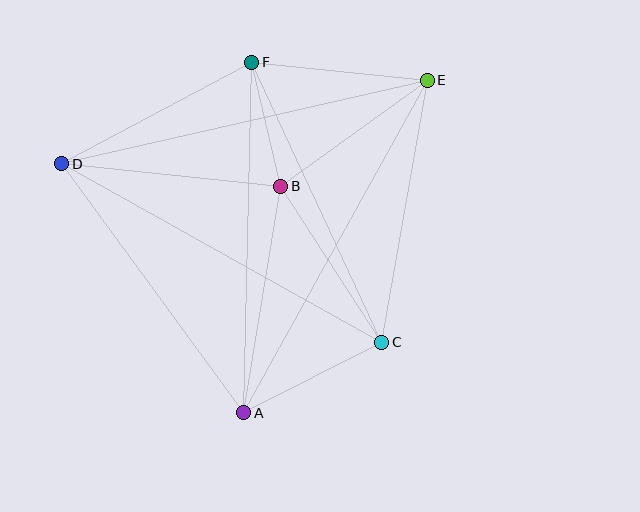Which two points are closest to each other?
Points B and F are closest to each other.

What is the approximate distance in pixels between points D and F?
The distance between D and F is approximately 216 pixels.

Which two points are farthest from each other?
Points A and E are farthest from each other.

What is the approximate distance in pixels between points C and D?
The distance between C and D is approximately 366 pixels.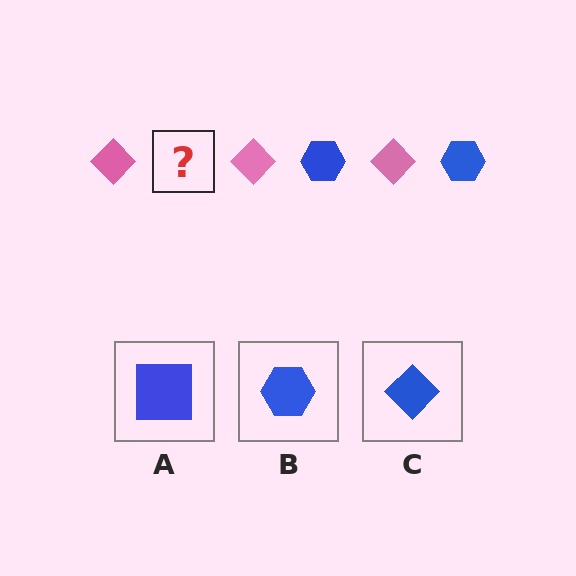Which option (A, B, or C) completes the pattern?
B.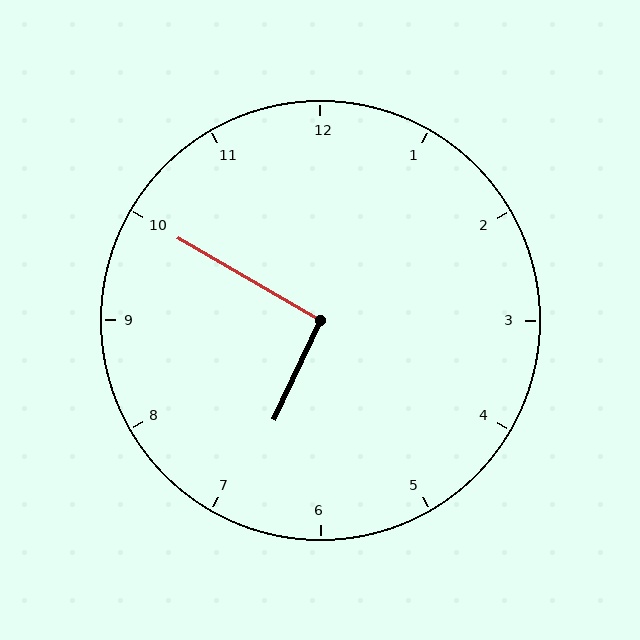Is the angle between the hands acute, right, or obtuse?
It is right.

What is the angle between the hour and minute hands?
Approximately 95 degrees.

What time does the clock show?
6:50.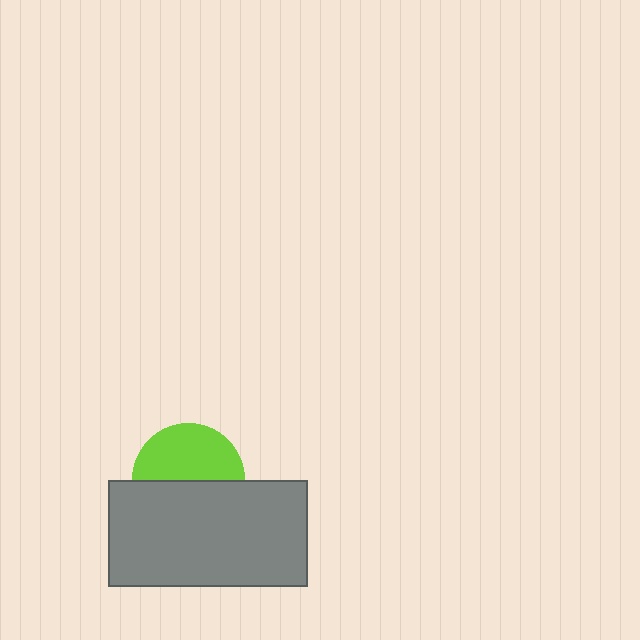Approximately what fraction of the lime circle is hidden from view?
Roughly 50% of the lime circle is hidden behind the gray rectangle.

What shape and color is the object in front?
The object in front is a gray rectangle.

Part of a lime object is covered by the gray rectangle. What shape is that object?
It is a circle.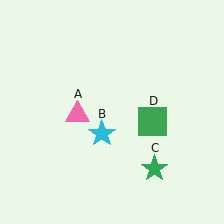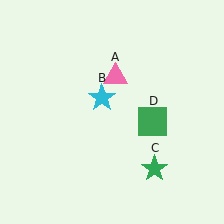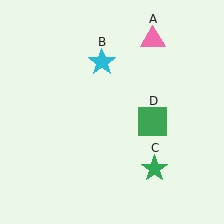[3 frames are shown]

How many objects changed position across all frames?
2 objects changed position: pink triangle (object A), cyan star (object B).